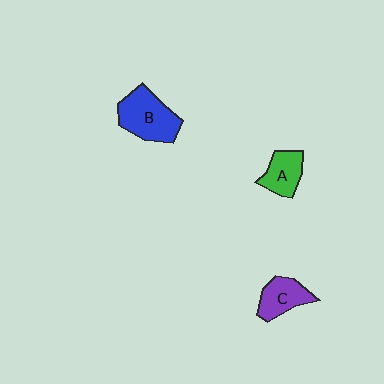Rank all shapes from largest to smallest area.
From largest to smallest: B (blue), C (purple), A (green).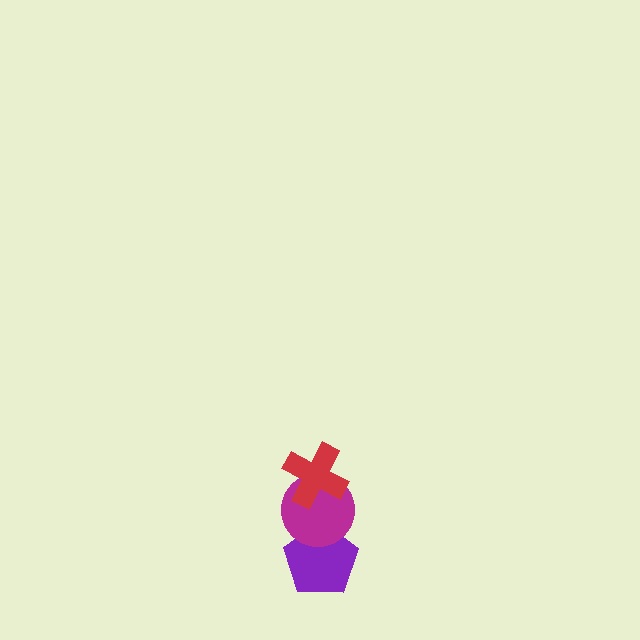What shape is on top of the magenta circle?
The red cross is on top of the magenta circle.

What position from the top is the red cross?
The red cross is 1st from the top.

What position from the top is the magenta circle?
The magenta circle is 2nd from the top.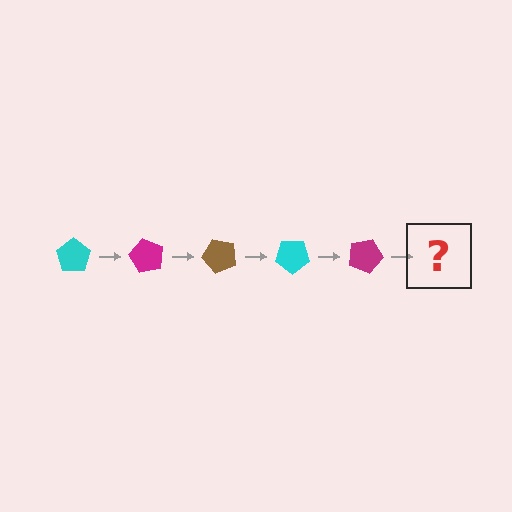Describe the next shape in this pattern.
It should be a brown pentagon, rotated 300 degrees from the start.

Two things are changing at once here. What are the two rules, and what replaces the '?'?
The two rules are that it rotates 60 degrees each step and the color cycles through cyan, magenta, and brown. The '?' should be a brown pentagon, rotated 300 degrees from the start.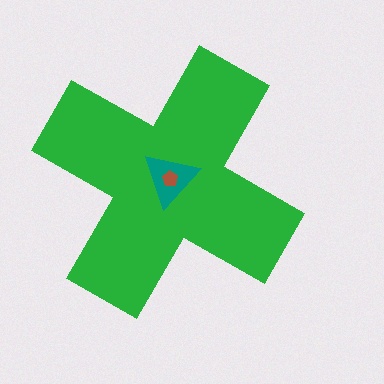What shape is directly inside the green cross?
The teal triangle.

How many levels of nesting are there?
3.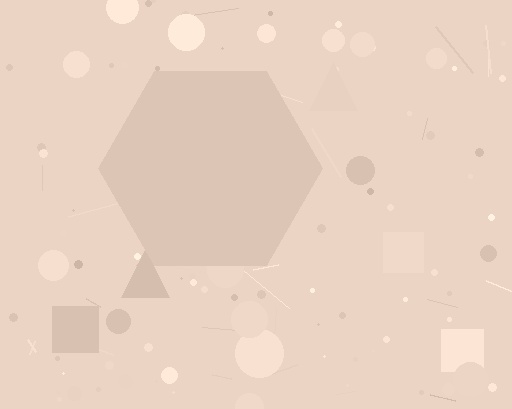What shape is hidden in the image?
A hexagon is hidden in the image.